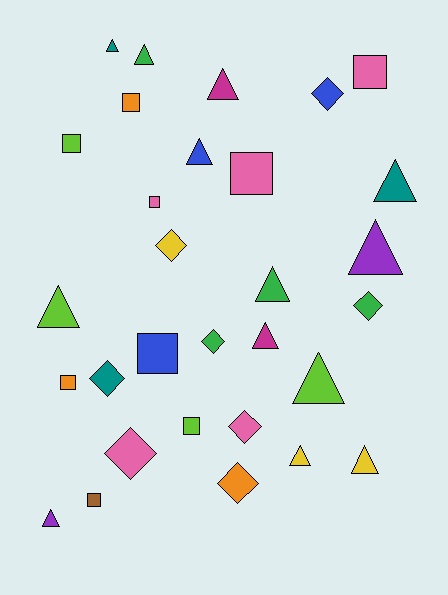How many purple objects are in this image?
There are 2 purple objects.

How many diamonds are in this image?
There are 8 diamonds.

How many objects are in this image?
There are 30 objects.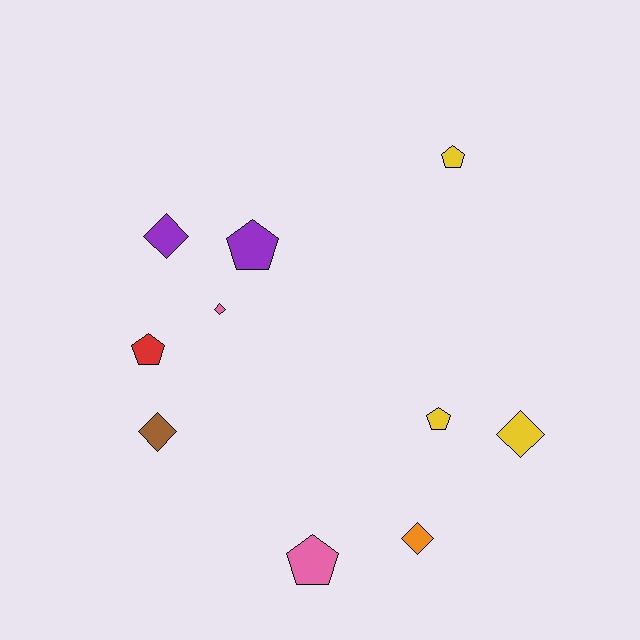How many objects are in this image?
There are 10 objects.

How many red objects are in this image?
There is 1 red object.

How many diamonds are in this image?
There are 5 diamonds.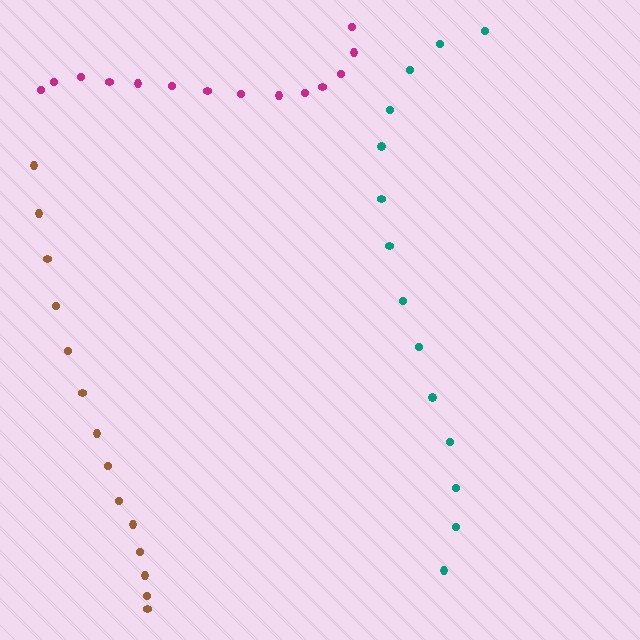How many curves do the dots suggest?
There are 3 distinct paths.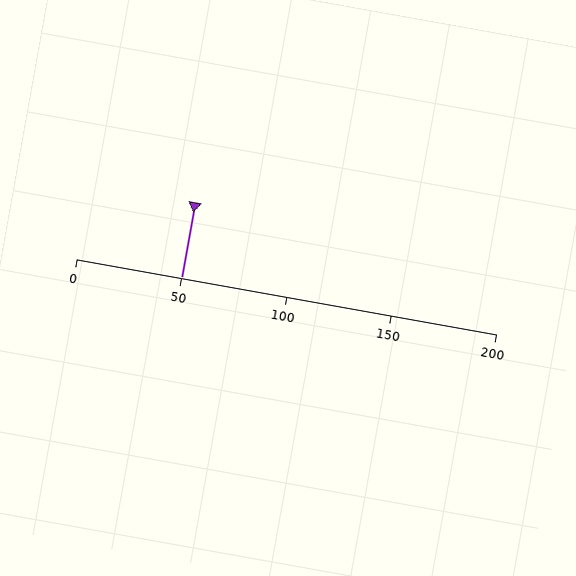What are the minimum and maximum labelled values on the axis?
The axis runs from 0 to 200.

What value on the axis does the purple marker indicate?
The marker indicates approximately 50.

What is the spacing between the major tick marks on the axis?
The major ticks are spaced 50 apart.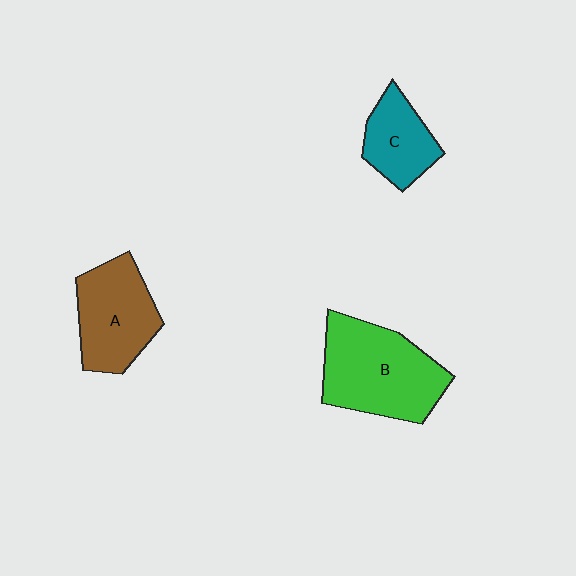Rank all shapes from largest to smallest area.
From largest to smallest: B (green), A (brown), C (teal).